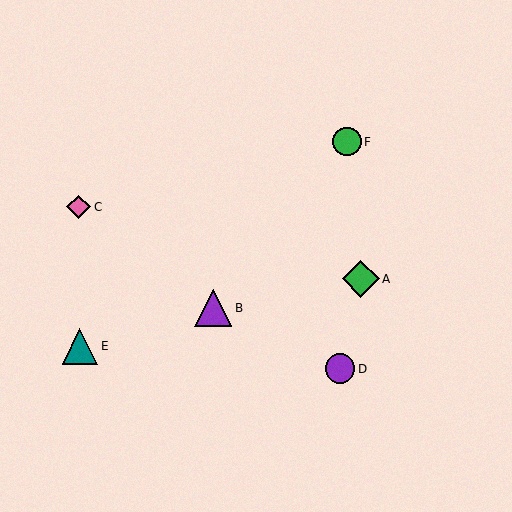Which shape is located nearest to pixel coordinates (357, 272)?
The green diamond (labeled A) at (361, 279) is nearest to that location.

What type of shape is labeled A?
Shape A is a green diamond.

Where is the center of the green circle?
The center of the green circle is at (347, 142).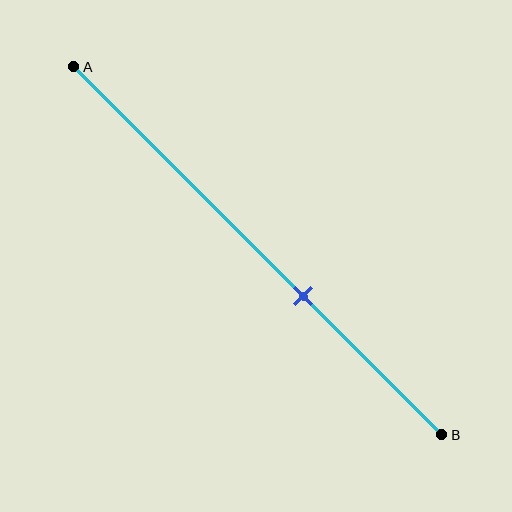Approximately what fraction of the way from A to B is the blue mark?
The blue mark is approximately 60% of the way from A to B.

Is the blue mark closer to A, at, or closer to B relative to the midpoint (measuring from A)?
The blue mark is closer to point B than the midpoint of segment AB.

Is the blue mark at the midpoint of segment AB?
No, the mark is at about 60% from A, not at the 50% midpoint.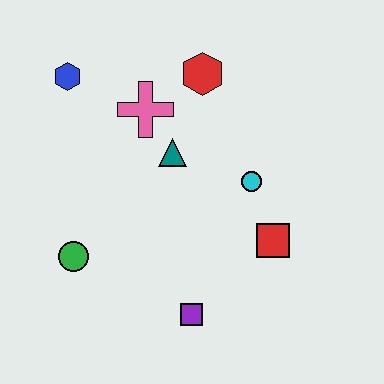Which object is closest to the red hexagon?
The pink cross is closest to the red hexagon.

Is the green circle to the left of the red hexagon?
Yes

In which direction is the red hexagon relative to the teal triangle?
The red hexagon is above the teal triangle.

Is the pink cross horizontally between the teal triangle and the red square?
No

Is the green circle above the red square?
No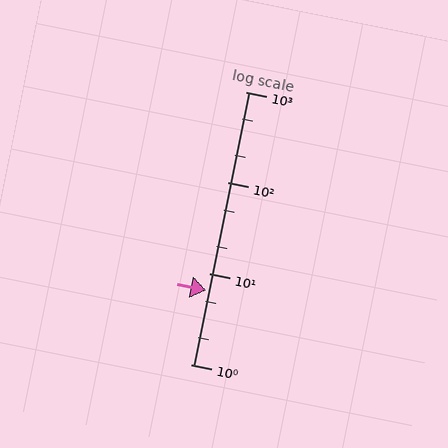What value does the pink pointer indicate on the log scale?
The pointer indicates approximately 6.5.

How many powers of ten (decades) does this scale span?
The scale spans 3 decades, from 1 to 1000.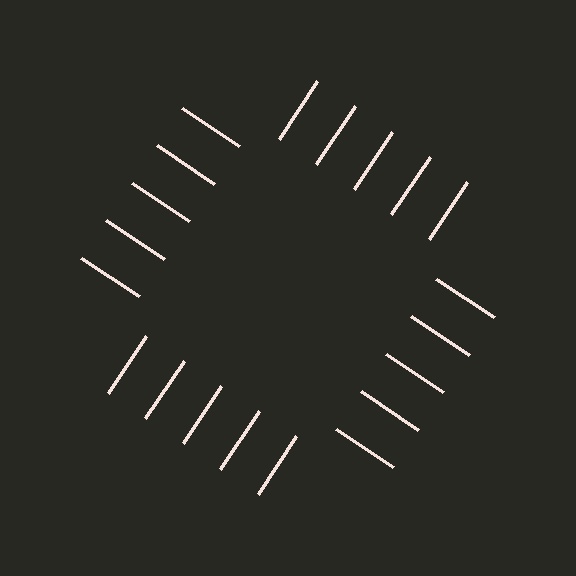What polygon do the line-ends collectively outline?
An illusory square — the line segments terminate on its edges but no continuous stroke is drawn.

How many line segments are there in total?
20 — 5 along each of the 4 edges.